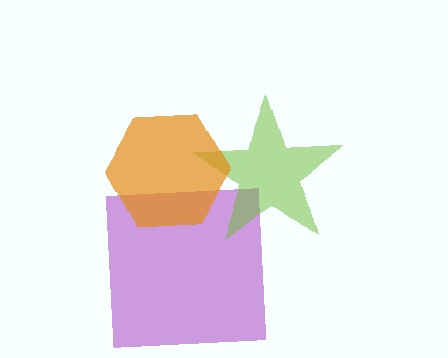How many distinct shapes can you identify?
There are 3 distinct shapes: a purple square, a lime star, an orange hexagon.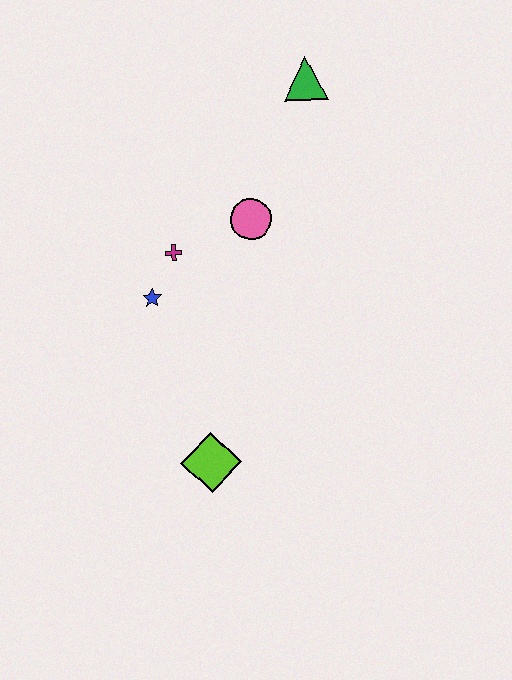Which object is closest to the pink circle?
The magenta cross is closest to the pink circle.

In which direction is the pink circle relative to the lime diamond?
The pink circle is above the lime diamond.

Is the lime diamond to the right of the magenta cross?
Yes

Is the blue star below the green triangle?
Yes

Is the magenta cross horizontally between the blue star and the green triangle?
Yes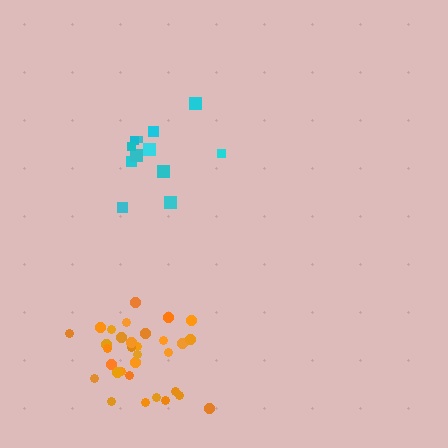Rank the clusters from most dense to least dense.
orange, cyan.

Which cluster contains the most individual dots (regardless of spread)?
Orange (32).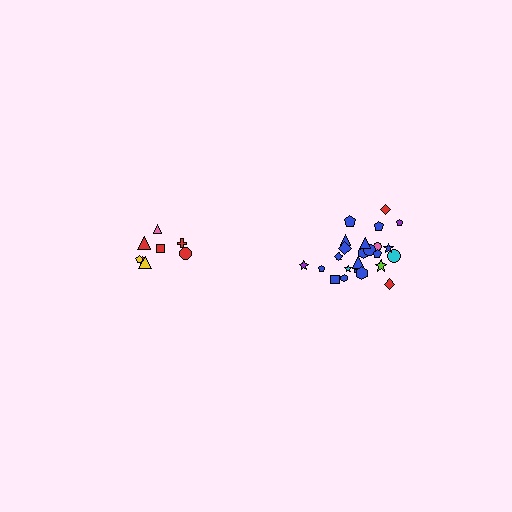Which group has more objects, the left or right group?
The right group.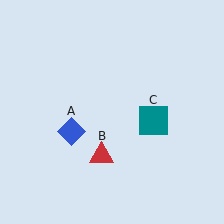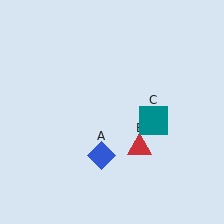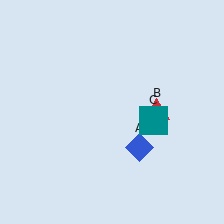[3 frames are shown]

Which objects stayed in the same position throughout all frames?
Teal square (object C) remained stationary.